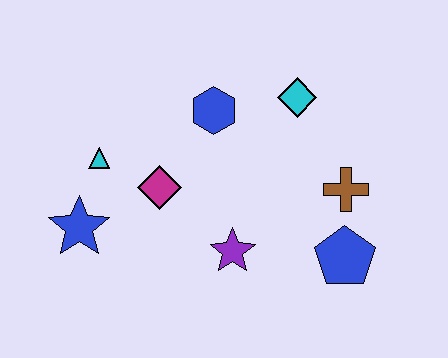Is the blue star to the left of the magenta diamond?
Yes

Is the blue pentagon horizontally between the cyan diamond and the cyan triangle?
No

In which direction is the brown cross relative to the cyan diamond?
The brown cross is below the cyan diamond.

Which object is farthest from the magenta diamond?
The blue pentagon is farthest from the magenta diamond.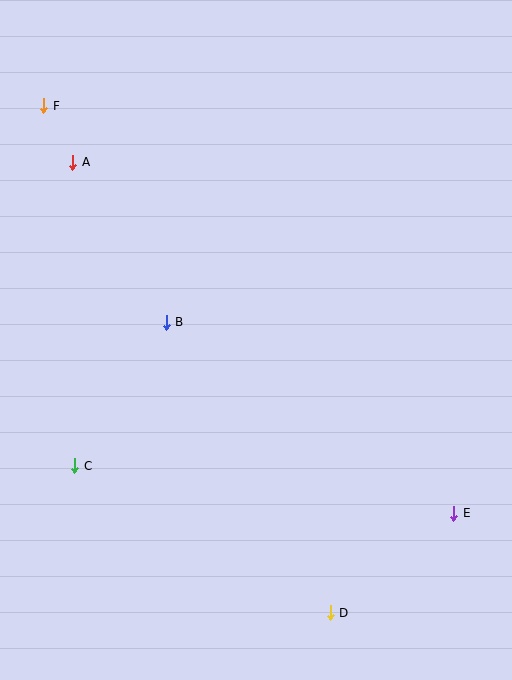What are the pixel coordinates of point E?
Point E is at (454, 513).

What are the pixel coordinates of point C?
Point C is at (75, 466).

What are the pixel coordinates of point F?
Point F is at (44, 106).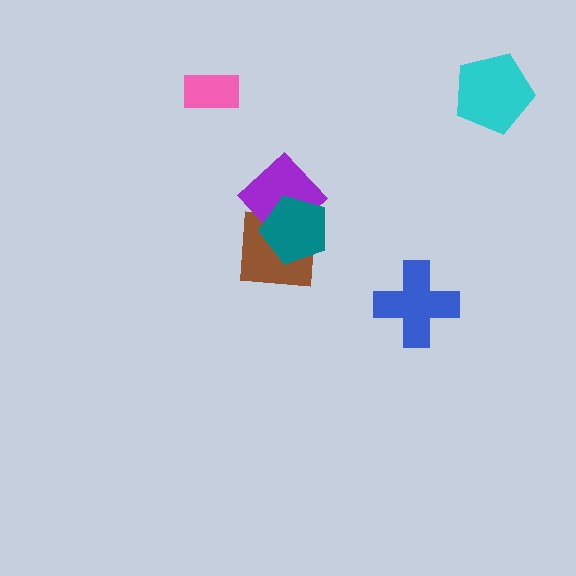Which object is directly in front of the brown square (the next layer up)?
The purple diamond is directly in front of the brown square.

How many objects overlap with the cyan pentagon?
0 objects overlap with the cyan pentagon.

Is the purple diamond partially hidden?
Yes, it is partially covered by another shape.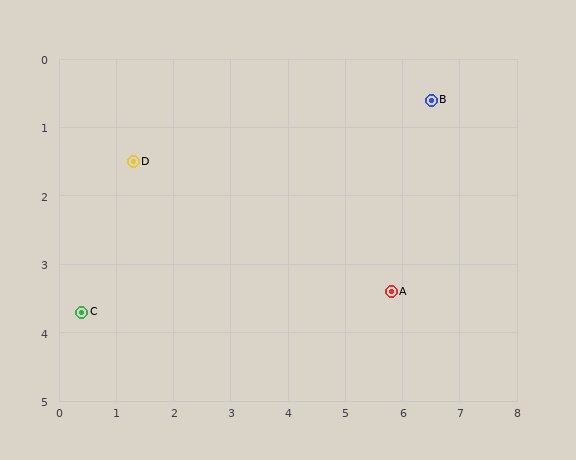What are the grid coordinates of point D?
Point D is at approximately (1.3, 1.5).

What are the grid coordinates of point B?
Point B is at approximately (6.5, 0.6).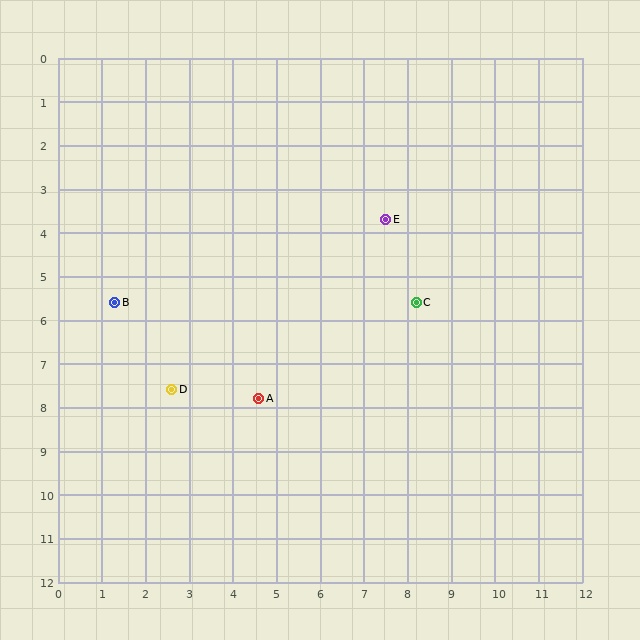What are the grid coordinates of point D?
Point D is at approximately (2.6, 7.6).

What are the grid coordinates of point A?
Point A is at approximately (4.6, 7.8).